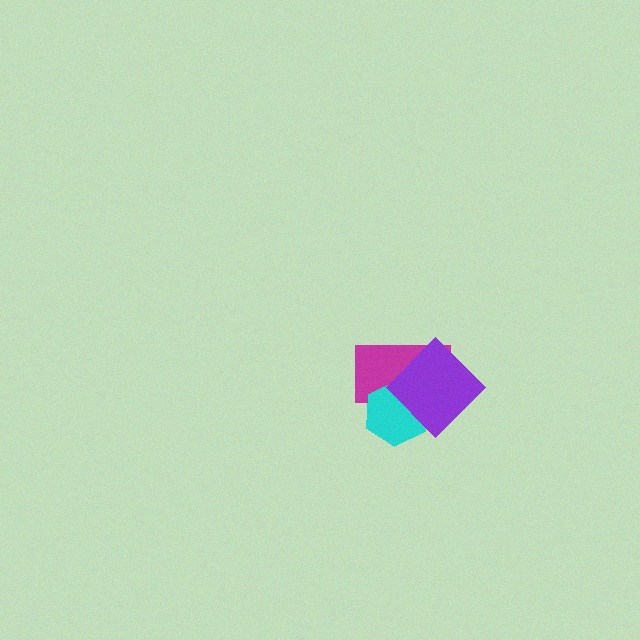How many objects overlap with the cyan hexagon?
2 objects overlap with the cyan hexagon.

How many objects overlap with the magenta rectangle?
2 objects overlap with the magenta rectangle.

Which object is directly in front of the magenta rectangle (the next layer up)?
The cyan hexagon is directly in front of the magenta rectangle.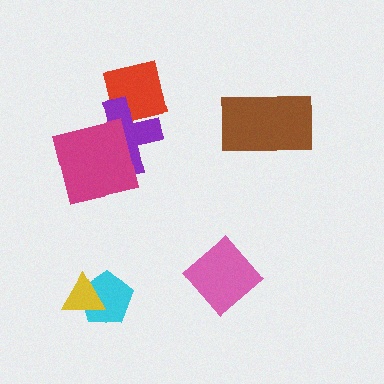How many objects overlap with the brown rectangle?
0 objects overlap with the brown rectangle.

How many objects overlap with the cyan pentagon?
1 object overlaps with the cyan pentagon.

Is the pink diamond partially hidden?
No, no other shape covers it.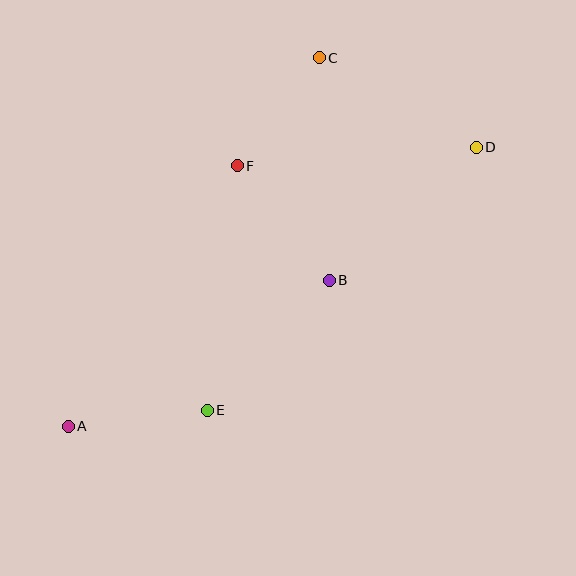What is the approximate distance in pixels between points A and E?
The distance between A and E is approximately 140 pixels.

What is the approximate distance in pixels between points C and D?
The distance between C and D is approximately 181 pixels.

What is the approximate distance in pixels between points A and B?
The distance between A and B is approximately 299 pixels.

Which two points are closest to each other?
Points C and F are closest to each other.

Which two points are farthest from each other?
Points A and D are farthest from each other.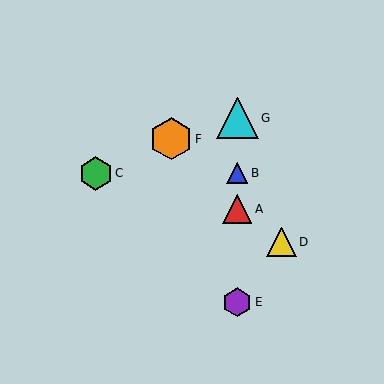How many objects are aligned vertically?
4 objects (A, B, E, G) are aligned vertically.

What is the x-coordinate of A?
Object A is at x≈237.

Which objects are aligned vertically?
Objects A, B, E, G are aligned vertically.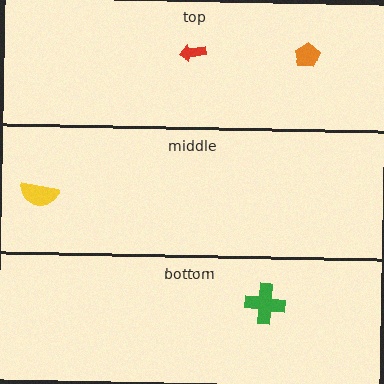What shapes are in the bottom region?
The green cross.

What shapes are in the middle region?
The yellow semicircle.